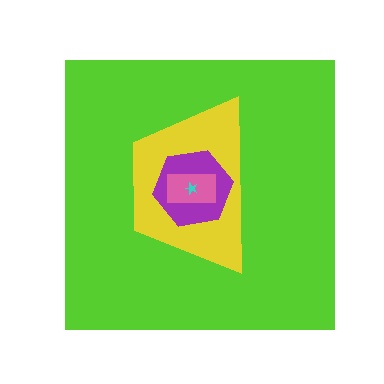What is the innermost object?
The cyan star.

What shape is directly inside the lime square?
The yellow trapezoid.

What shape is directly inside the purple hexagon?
The pink rectangle.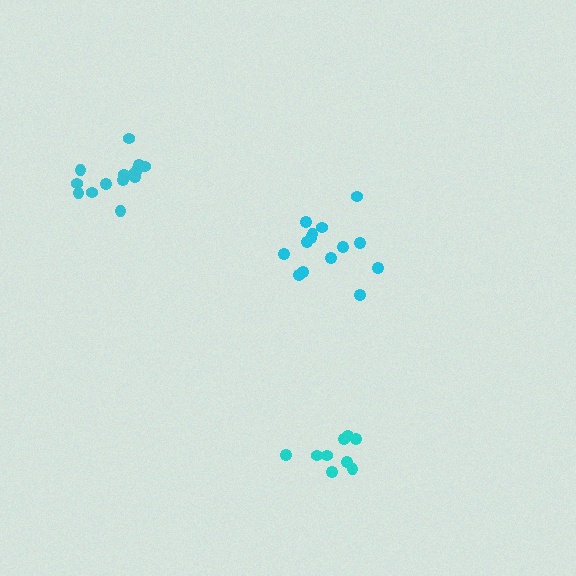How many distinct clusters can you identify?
There are 3 distinct clusters.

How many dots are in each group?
Group 1: 14 dots, Group 2: 9 dots, Group 3: 14 dots (37 total).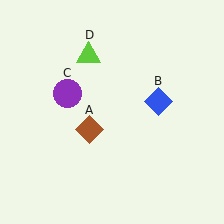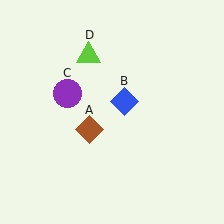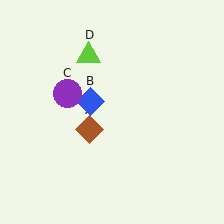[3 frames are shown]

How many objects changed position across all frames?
1 object changed position: blue diamond (object B).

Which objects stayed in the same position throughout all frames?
Brown diamond (object A) and purple circle (object C) and lime triangle (object D) remained stationary.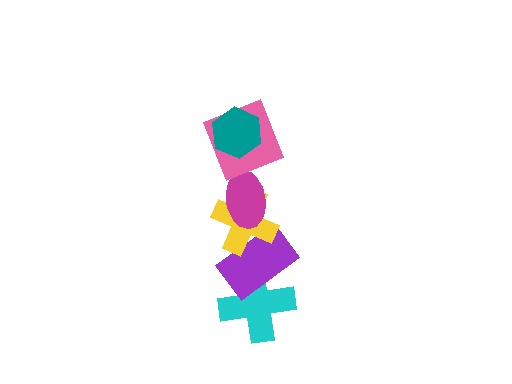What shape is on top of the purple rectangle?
The yellow cross is on top of the purple rectangle.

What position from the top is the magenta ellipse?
The magenta ellipse is 3rd from the top.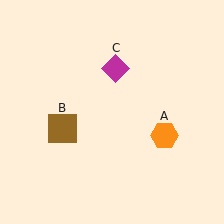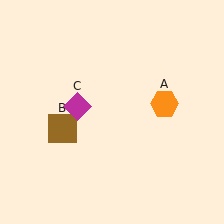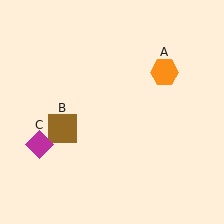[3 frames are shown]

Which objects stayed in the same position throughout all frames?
Brown square (object B) remained stationary.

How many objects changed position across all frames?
2 objects changed position: orange hexagon (object A), magenta diamond (object C).